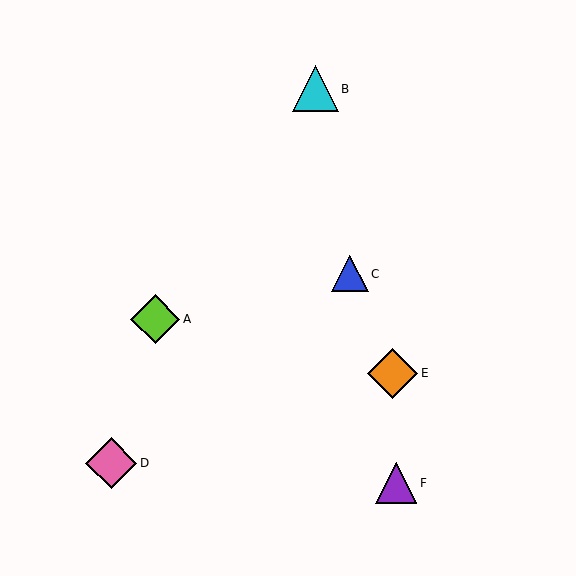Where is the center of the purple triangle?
The center of the purple triangle is at (396, 483).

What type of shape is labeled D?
Shape D is a pink diamond.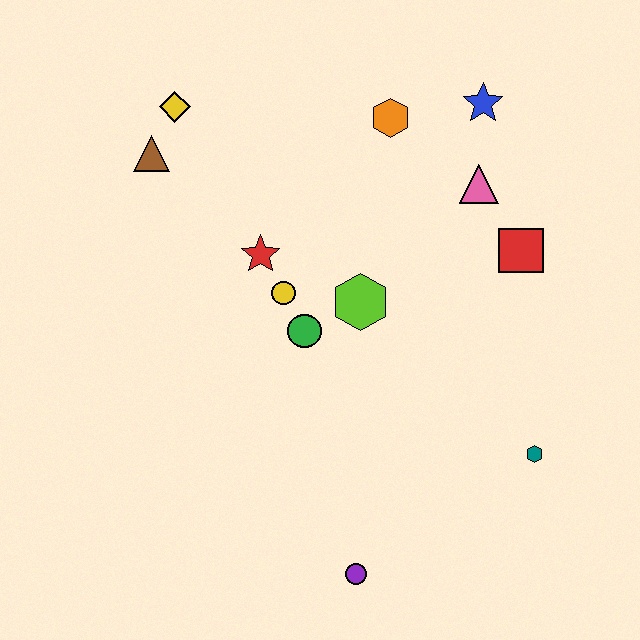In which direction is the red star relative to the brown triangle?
The red star is to the right of the brown triangle.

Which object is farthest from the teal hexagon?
The yellow diamond is farthest from the teal hexagon.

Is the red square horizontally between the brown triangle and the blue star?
No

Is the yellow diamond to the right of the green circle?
No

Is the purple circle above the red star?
No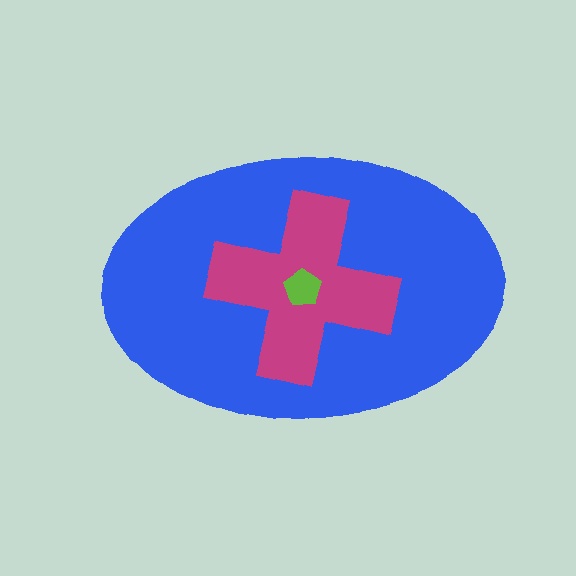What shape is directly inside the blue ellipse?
The magenta cross.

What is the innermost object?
The lime pentagon.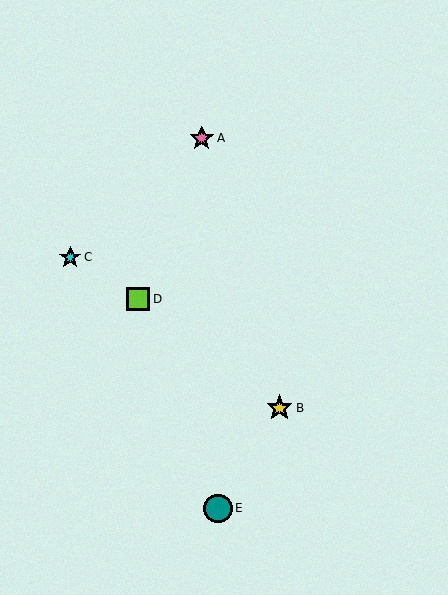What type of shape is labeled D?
Shape D is a lime square.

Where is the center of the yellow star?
The center of the yellow star is at (280, 408).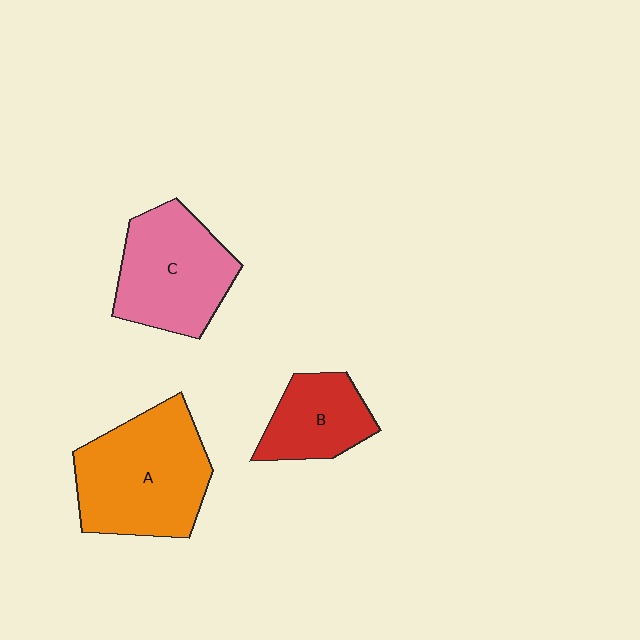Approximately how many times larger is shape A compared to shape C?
Approximately 1.2 times.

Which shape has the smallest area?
Shape B (red).